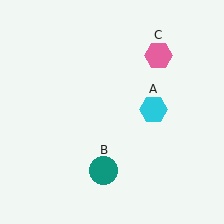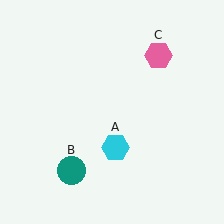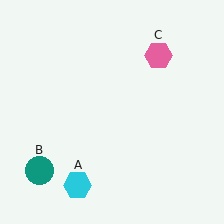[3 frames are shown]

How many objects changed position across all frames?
2 objects changed position: cyan hexagon (object A), teal circle (object B).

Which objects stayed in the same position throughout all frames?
Pink hexagon (object C) remained stationary.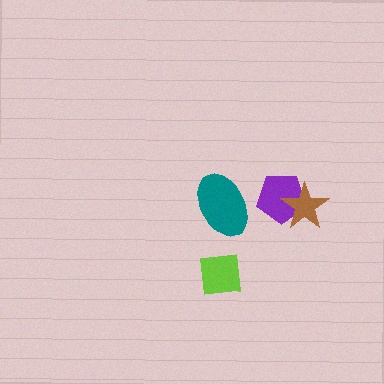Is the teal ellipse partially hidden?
No, no other shape covers it.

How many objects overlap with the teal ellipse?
0 objects overlap with the teal ellipse.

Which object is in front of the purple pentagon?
The brown star is in front of the purple pentagon.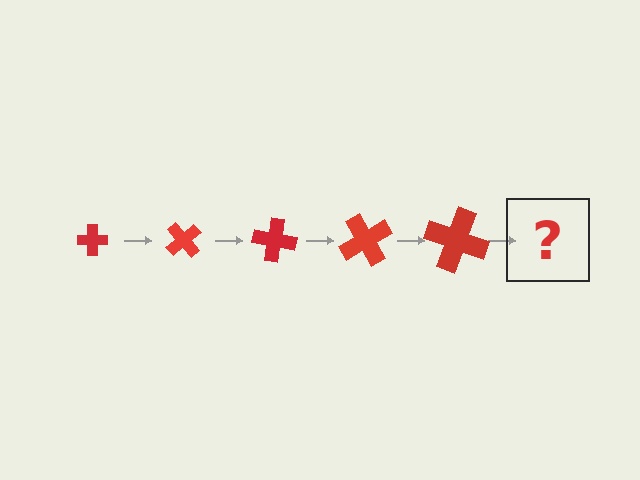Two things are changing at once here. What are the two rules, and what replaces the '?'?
The two rules are that the cross grows larger each step and it rotates 50 degrees each step. The '?' should be a cross, larger than the previous one and rotated 250 degrees from the start.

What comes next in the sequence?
The next element should be a cross, larger than the previous one and rotated 250 degrees from the start.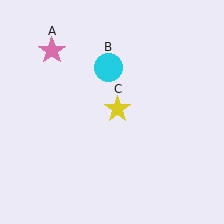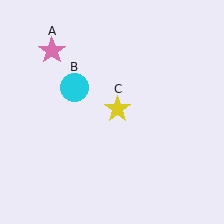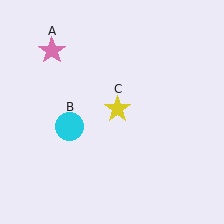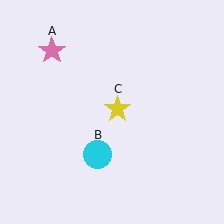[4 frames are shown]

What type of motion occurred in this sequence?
The cyan circle (object B) rotated counterclockwise around the center of the scene.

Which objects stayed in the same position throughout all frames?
Pink star (object A) and yellow star (object C) remained stationary.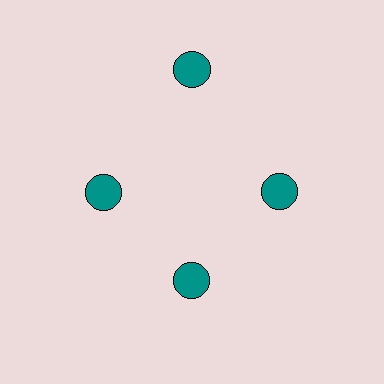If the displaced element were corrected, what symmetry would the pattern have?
It would have 4-fold rotational symmetry — the pattern would map onto itself every 90 degrees.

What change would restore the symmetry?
The symmetry would be restored by moving it inward, back onto the ring so that all 4 circles sit at equal angles and equal distance from the center.